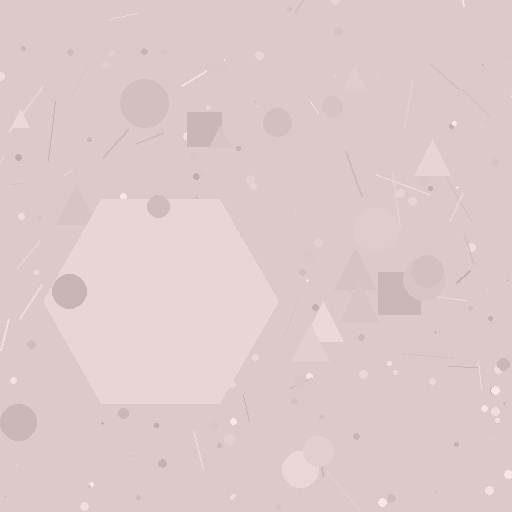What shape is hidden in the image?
A hexagon is hidden in the image.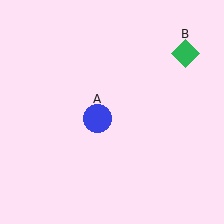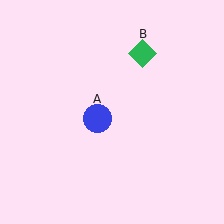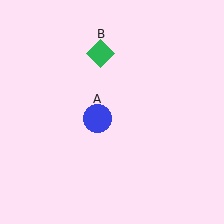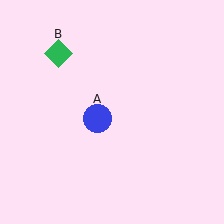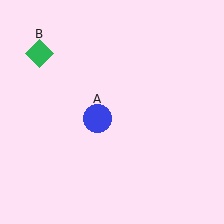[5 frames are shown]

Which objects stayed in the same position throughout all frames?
Blue circle (object A) remained stationary.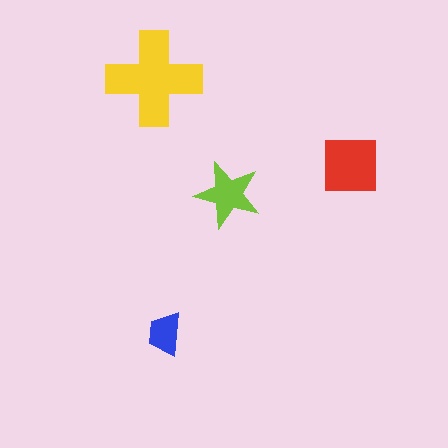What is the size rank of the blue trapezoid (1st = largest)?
4th.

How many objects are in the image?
There are 4 objects in the image.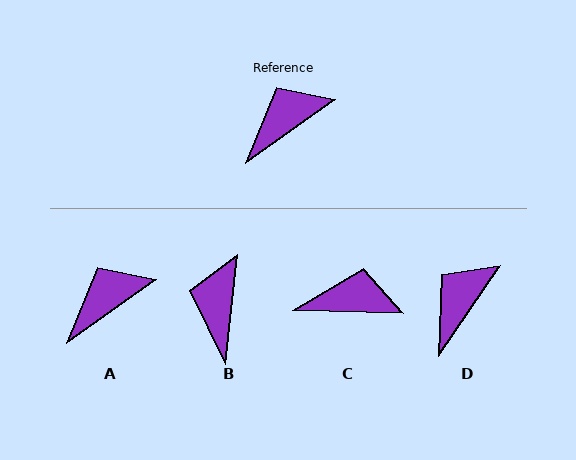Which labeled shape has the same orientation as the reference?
A.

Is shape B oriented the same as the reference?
No, it is off by about 48 degrees.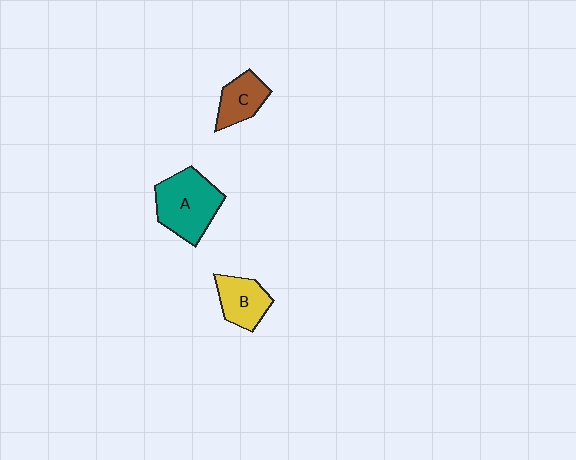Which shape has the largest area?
Shape A (teal).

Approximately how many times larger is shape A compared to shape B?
Approximately 1.6 times.